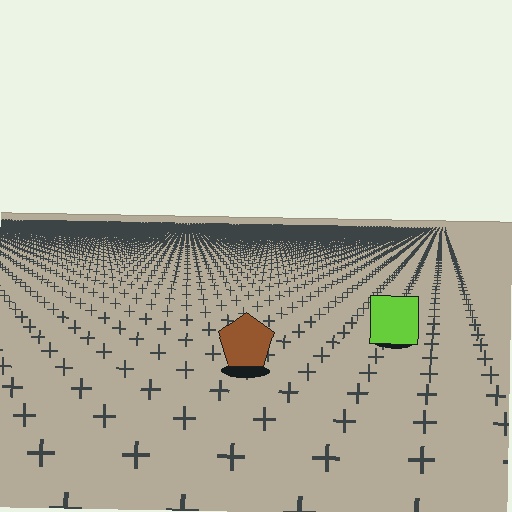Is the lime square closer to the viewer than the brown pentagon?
No. The brown pentagon is closer — you can tell from the texture gradient: the ground texture is coarser near it.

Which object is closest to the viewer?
The brown pentagon is closest. The texture marks near it are larger and more spread out.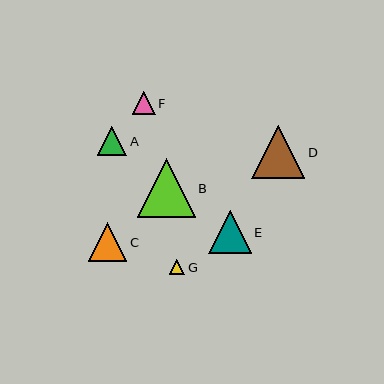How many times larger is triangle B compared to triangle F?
Triangle B is approximately 2.5 times the size of triangle F.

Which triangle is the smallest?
Triangle G is the smallest with a size of approximately 16 pixels.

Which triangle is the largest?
Triangle B is the largest with a size of approximately 58 pixels.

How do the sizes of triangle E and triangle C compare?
Triangle E and triangle C are approximately the same size.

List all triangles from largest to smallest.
From largest to smallest: B, D, E, C, A, F, G.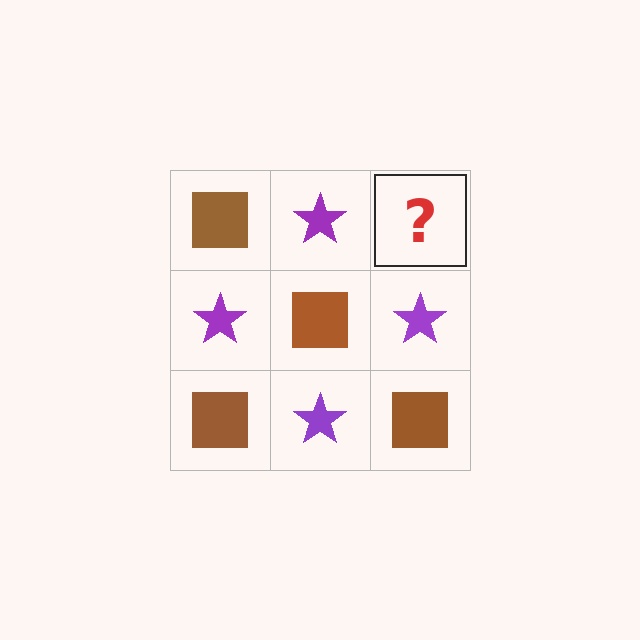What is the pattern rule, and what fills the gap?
The rule is that it alternates brown square and purple star in a checkerboard pattern. The gap should be filled with a brown square.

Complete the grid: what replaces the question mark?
The question mark should be replaced with a brown square.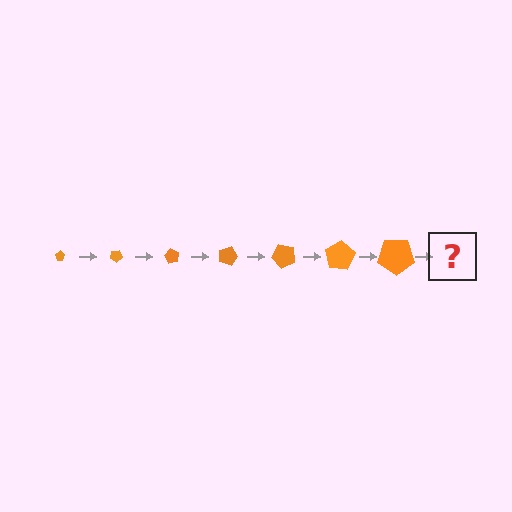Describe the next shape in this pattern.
It should be a pentagon, larger than the previous one and rotated 210 degrees from the start.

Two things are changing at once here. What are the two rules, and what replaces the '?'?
The two rules are that the pentagon grows larger each step and it rotates 30 degrees each step. The '?' should be a pentagon, larger than the previous one and rotated 210 degrees from the start.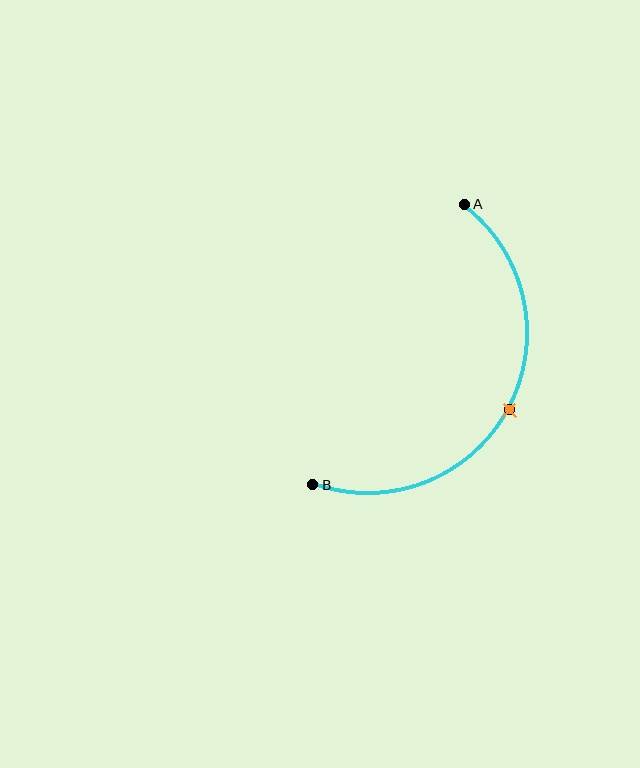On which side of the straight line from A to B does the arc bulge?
The arc bulges to the right of the straight line connecting A and B.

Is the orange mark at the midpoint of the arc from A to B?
Yes. The orange mark lies on the arc at equal arc-length from both A and B — it is the arc midpoint.